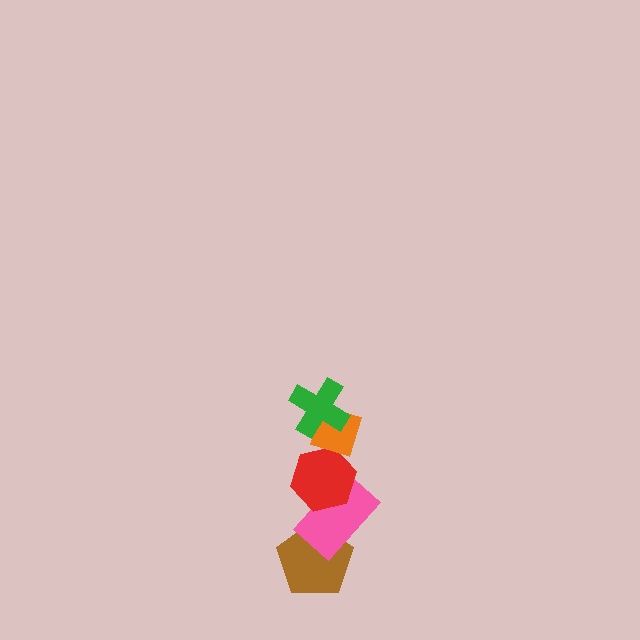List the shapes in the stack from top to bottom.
From top to bottom: the green cross, the orange diamond, the red hexagon, the pink rectangle, the brown pentagon.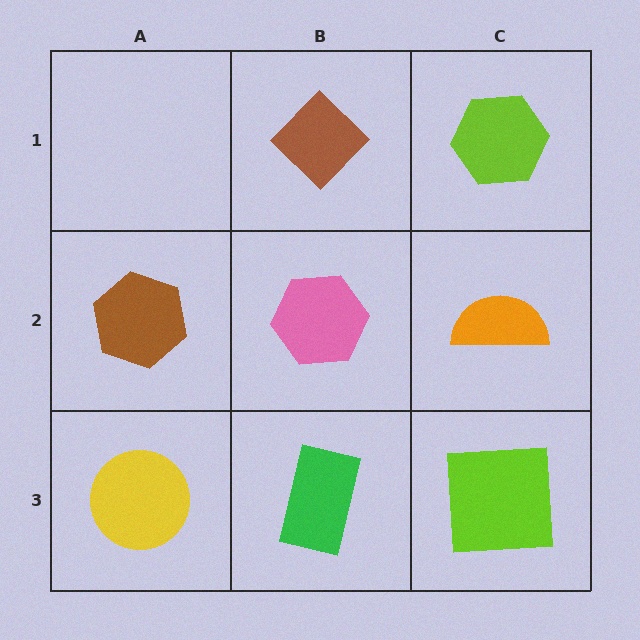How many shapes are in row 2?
3 shapes.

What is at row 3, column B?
A green rectangle.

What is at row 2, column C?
An orange semicircle.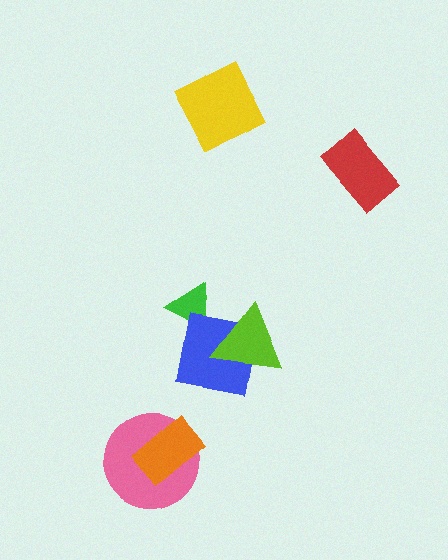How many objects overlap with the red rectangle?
0 objects overlap with the red rectangle.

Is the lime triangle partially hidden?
No, no other shape covers it.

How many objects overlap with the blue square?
2 objects overlap with the blue square.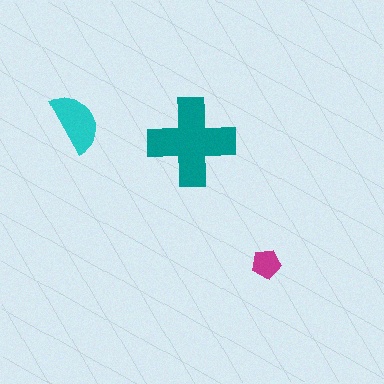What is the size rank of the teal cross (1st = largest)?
1st.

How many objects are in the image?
There are 3 objects in the image.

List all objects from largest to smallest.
The teal cross, the cyan semicircle, the magenta pentagon.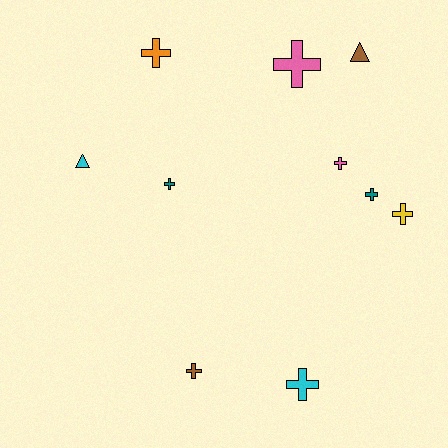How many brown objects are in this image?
There are 2 brown objects.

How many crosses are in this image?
There are 8 crosses.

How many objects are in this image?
There are 10 objects.